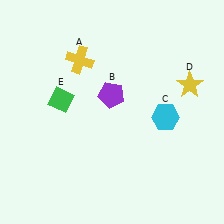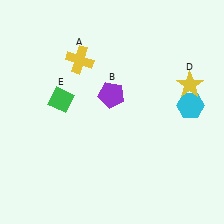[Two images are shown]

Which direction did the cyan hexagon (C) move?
The cyan hexagon (C) moved right.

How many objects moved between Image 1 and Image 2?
1 object moved between the two images.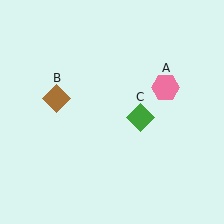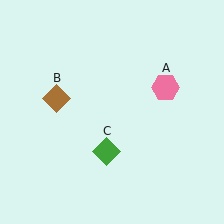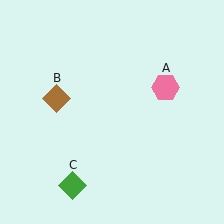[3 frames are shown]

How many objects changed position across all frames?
1 object changed position: green diamond (object C).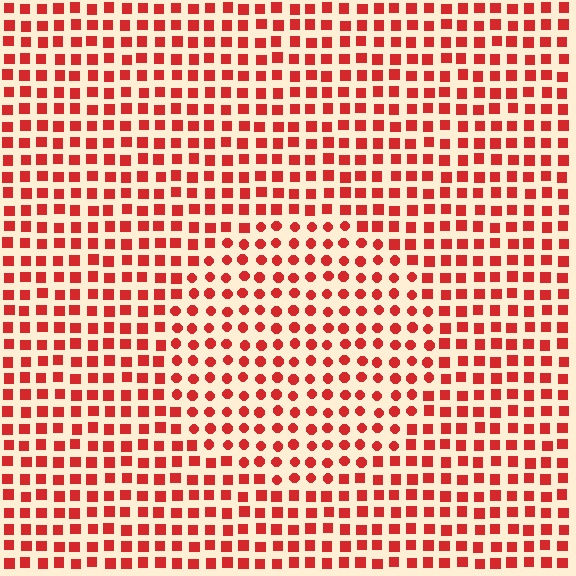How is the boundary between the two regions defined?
The boundary is defined by a change in element shape: circles inside vs. squares outside. All elements share the same color and spacing.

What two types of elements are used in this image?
The image uses circles inside the circle region and squares outside it.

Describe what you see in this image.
The image is filled with small red elements arranged in a uniform grid. A circle-shaped region contains circles, while the surrounding area contains squares. The boundary is defined purely by the change in element shape.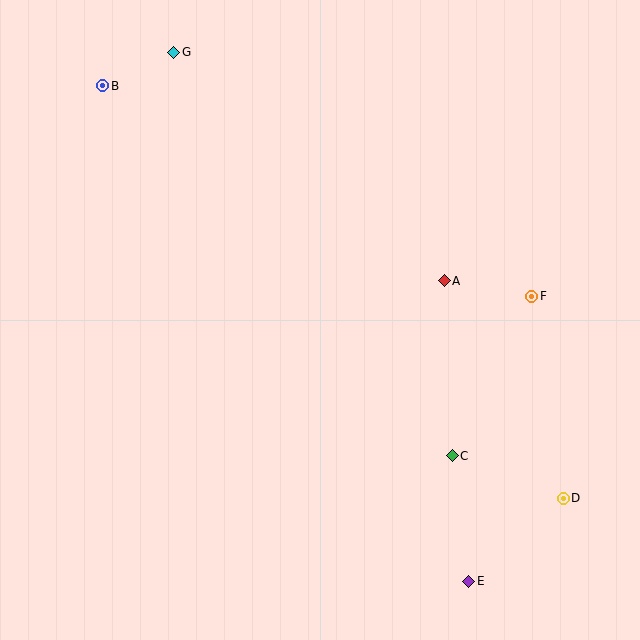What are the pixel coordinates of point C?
Point C is at (452, 456).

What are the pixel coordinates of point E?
Point E is at (469, 581).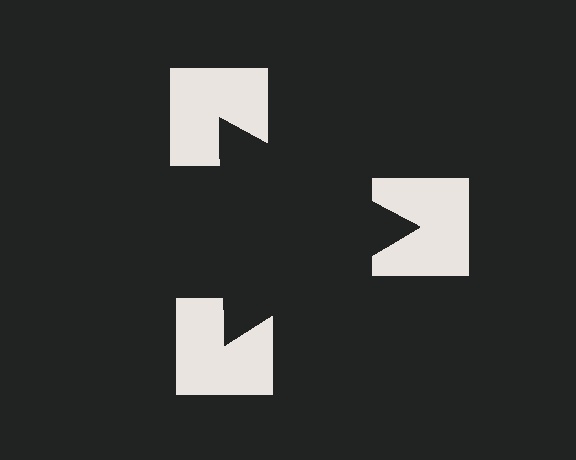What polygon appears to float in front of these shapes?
An illusory triangle — its edges are inferred from the aligned wedge cuts in the notched squares, not physically drawn.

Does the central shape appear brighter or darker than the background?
It typically appears slightly darker than the background, even though no actual brightness change is drawn.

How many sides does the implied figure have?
3 sides.